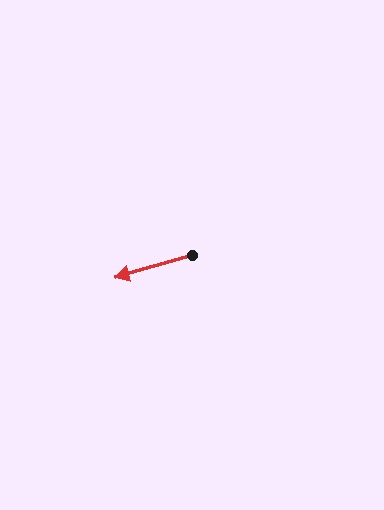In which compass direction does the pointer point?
West.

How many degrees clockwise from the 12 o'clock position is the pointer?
Approximately 254 degrees.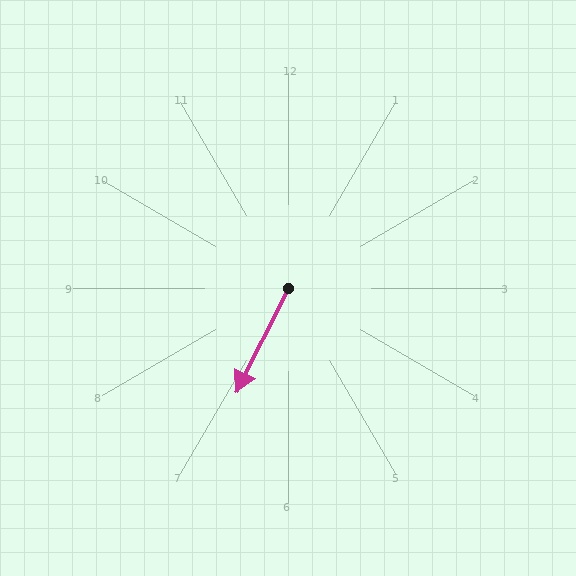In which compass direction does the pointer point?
Southwest.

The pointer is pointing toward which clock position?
Roughly 7 o'clock.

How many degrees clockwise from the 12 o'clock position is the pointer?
Approximately 207 degrees.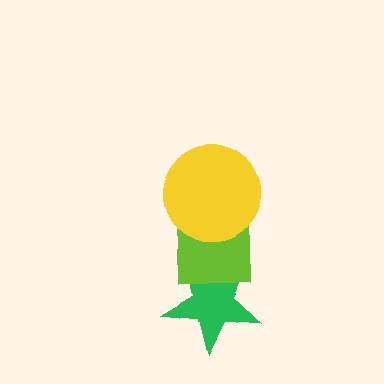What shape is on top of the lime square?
The yellow circle is on top of the lime square.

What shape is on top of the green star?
The lime square is on top of the green star.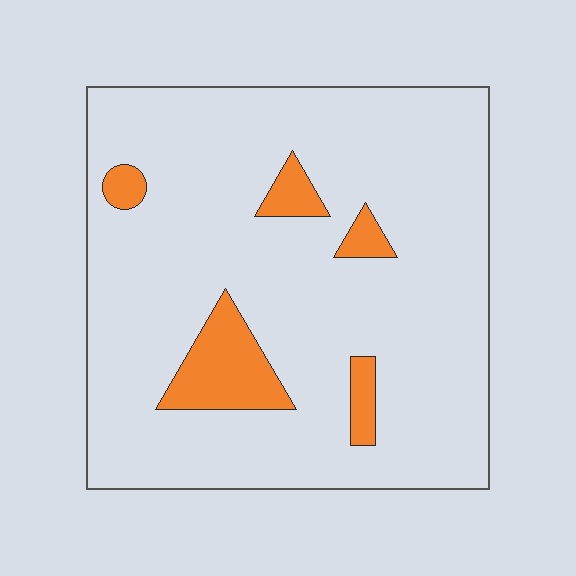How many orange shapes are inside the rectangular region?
5.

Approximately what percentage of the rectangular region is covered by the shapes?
Approximately 10%.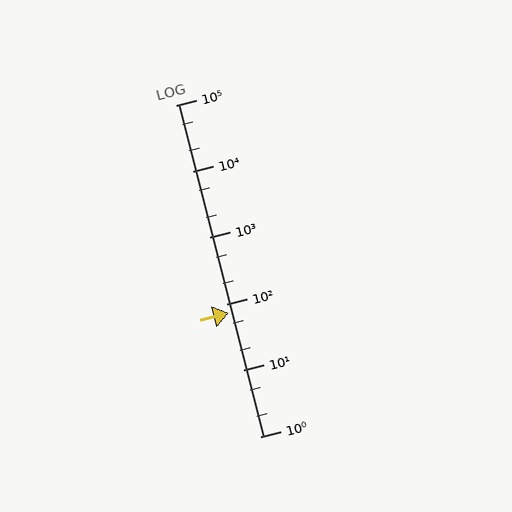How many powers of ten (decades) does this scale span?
The scale spans 5 decades, from 1 to 100000.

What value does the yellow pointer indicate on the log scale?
The pointer indicates approximately 73.